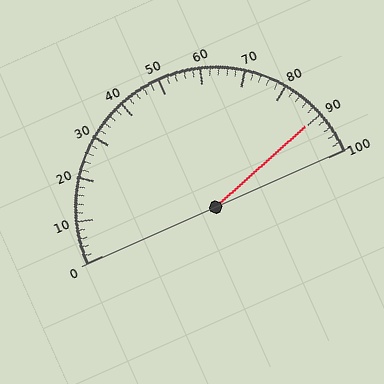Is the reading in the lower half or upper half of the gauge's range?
The reading is in the upper half of the range (0 to 100).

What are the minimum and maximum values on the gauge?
The gauge ranges from 0 to 100.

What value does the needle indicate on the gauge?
The needle indicates approximately 90.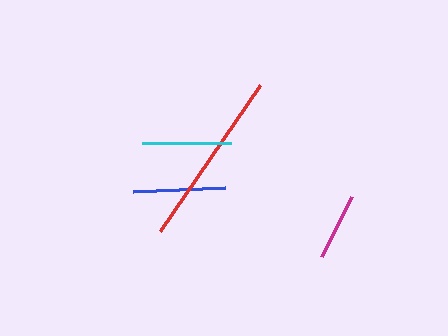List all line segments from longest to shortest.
From longest to shortest: red, blue, cyan, magenta.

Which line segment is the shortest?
The magenta line is the shortest at approximately 67 pixels.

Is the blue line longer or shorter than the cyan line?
The blue line is longer than the cyan line.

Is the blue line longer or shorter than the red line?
The red line is longer than the blue line.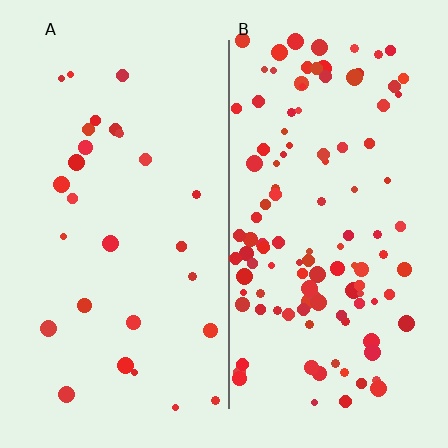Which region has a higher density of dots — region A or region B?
B (the right).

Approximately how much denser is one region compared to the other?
Approximately 4.1× — region B over region A.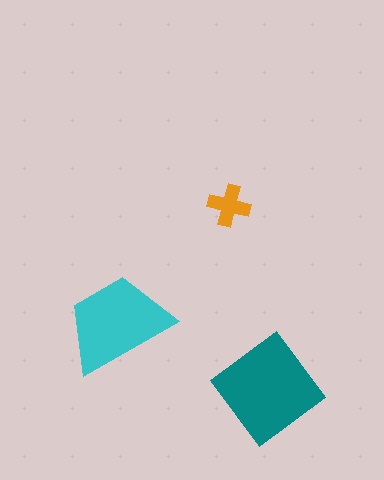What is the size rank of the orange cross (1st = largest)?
3rd.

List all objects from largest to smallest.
The teal diamond, the cyan trapezoid, the orange cross.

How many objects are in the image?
There are 3 objects in the image.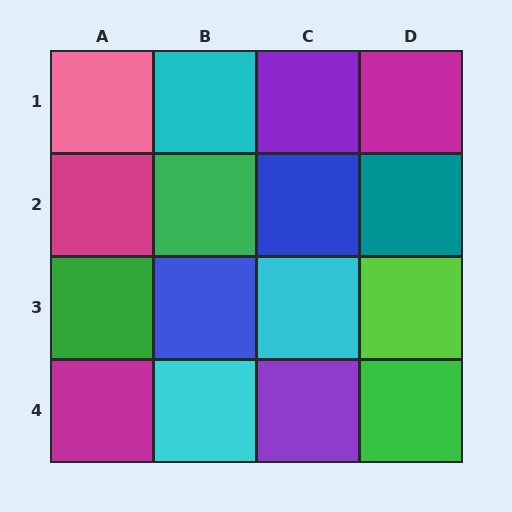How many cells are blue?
2 cells are blue.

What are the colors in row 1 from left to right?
Pink, cyan, purple, magenta.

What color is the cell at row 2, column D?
Teal.